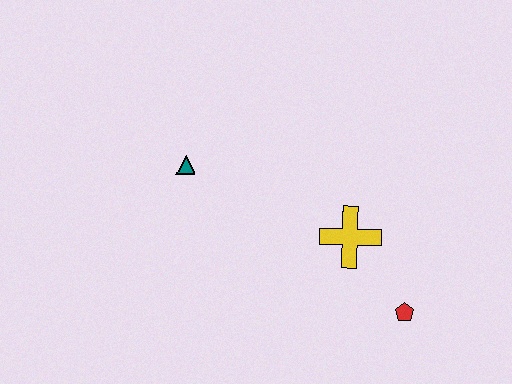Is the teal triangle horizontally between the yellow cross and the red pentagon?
No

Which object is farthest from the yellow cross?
The teal triangle is farthest from the yellow cross.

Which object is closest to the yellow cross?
The red pentagon is closest to the yellow cross.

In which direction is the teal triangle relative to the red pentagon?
The teal triangle is to the left of the red pentagon.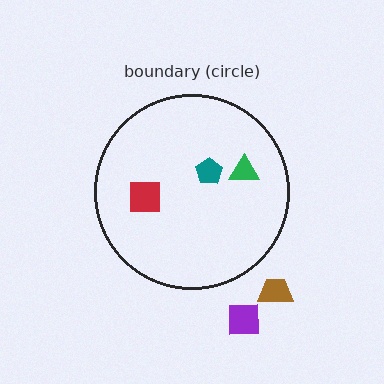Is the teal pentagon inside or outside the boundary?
Inside.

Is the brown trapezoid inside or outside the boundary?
Outside.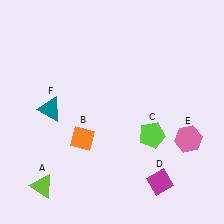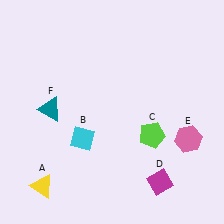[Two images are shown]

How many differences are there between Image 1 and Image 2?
There are 2 differences between the two images.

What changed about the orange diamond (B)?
In Image 1, B is orange. In Image 2, it changed to cyan.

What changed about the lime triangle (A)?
In Image 1, A is lime. In Image 2, it changed to yellow.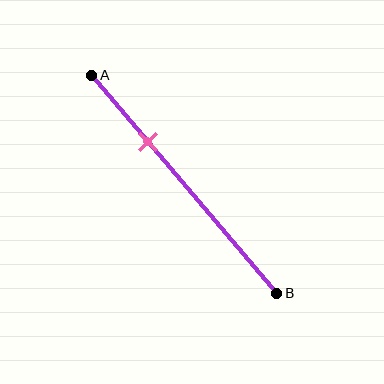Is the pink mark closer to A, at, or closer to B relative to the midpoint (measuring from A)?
The pink mark is closer to point A than the midpoint of segment AB.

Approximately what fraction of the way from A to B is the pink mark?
The pink mark is approximately 30% of the way from A to B.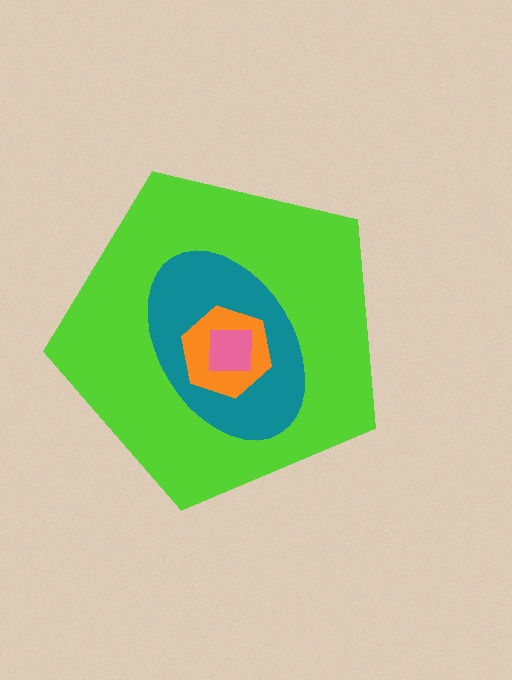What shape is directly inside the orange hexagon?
The pink square.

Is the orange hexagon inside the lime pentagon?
Yes.